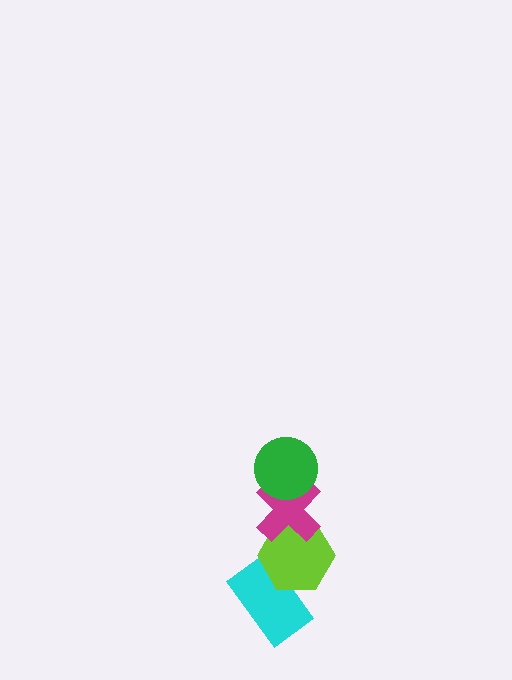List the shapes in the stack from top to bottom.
From top to bottom: the green circle, the magenta cross, the lime hexagon, the cyan rectangle.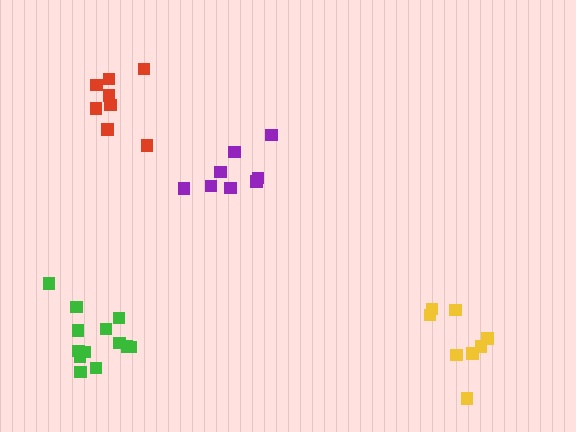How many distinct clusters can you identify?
There are 4 distinct clusters.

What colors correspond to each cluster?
The clusters are colored: yellow, green, red, purple.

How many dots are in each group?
Group 1: 8 dots, Group 2: 14 dots, Group 3: 8 dots, Group 4: 8 dots (38 total).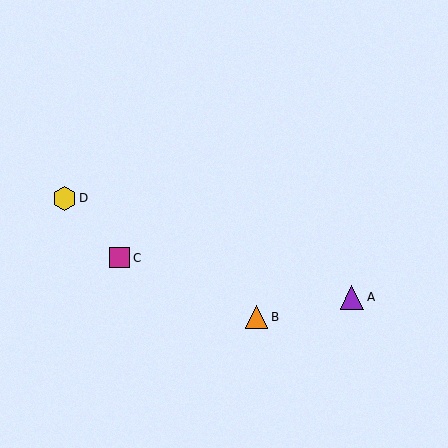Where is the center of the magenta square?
The center of the magenta square is at (120, 258).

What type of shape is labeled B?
Shape B is an orange triangle.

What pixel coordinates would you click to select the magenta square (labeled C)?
Click at (120, 258) to select the magenta square C.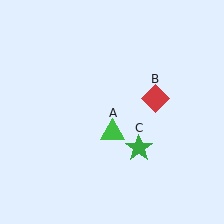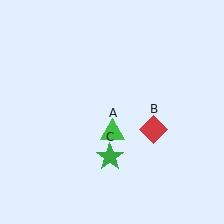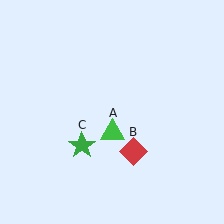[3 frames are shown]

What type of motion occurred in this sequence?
The red diamond (object B), green star (object C) rotated clockwise around the center of the scene.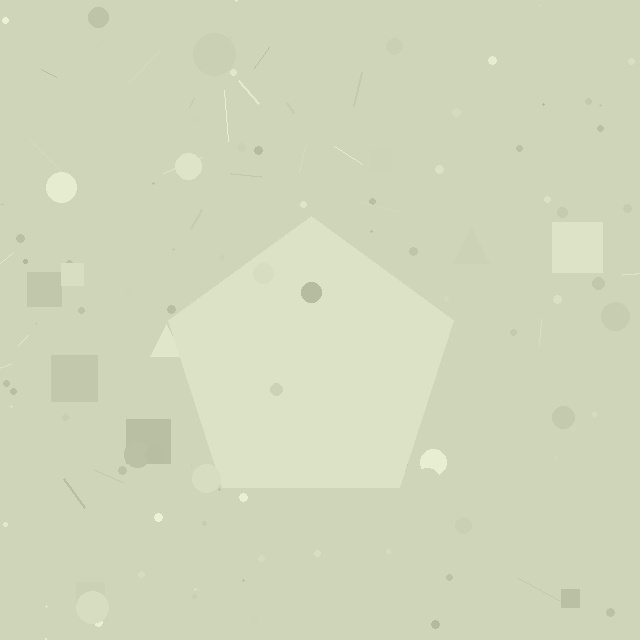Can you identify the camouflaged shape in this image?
The camouflaged shape is a pentagon.